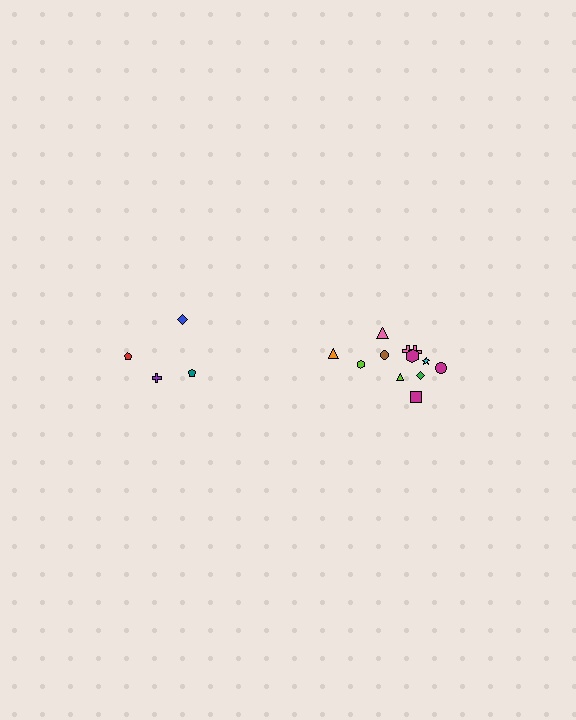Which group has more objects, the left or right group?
The right group.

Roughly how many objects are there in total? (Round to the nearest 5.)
Roughly 15 objects in total.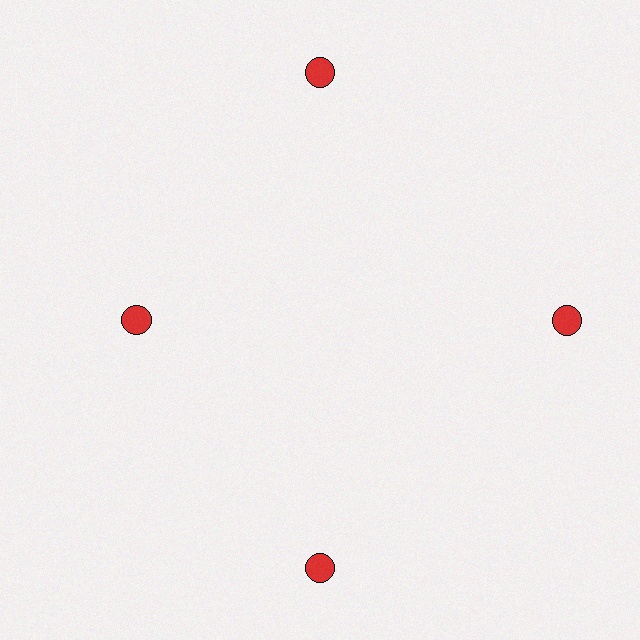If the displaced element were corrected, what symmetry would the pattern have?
It would have 4-fold rotational symmetry — the pattern would map onto itself every 90 degrees.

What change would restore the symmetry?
The symmetry would be restored by moving it outward, back onto the ring so that all 4 circles sit at equal angles and equal distance from the center.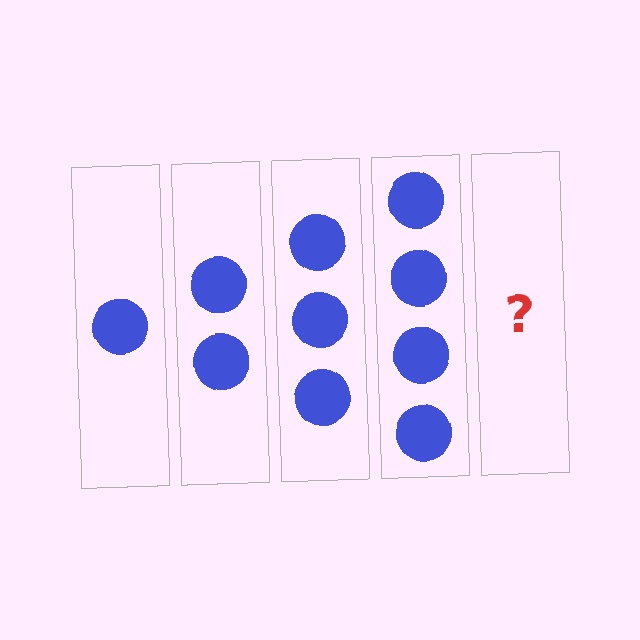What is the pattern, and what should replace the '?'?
The pattern is that each step adds one more circle. The '?' should be 5 circles.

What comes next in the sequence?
The next element should be 5 circles.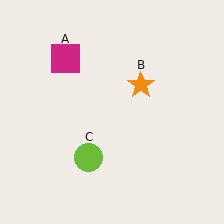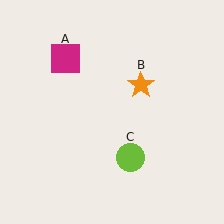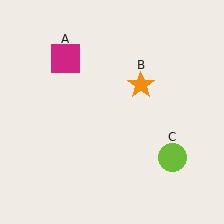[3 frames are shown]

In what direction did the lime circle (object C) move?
The lime circle (object C) moved right.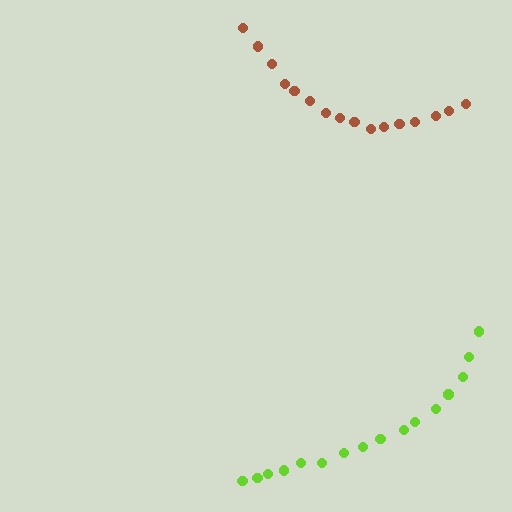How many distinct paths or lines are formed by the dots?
There are 2 distinct paths.